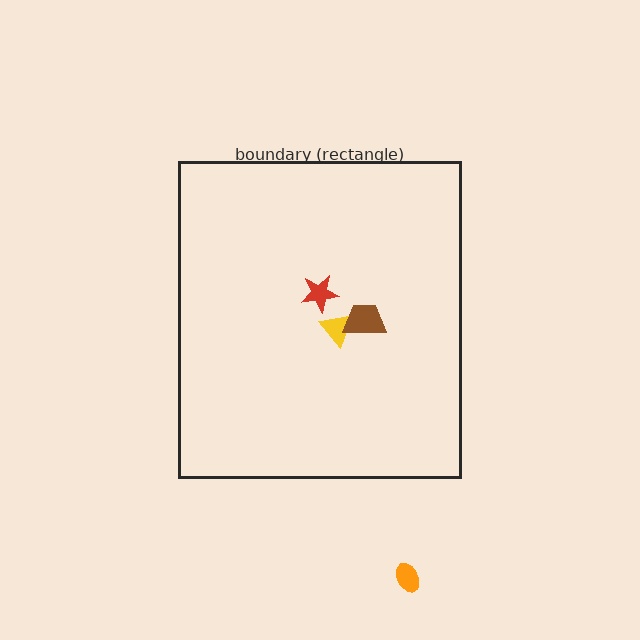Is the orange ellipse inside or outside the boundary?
Outside.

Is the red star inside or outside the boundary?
Inside.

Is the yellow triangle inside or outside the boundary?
Inside.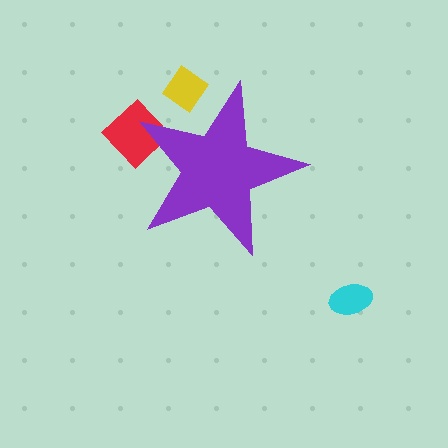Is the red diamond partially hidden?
Yes, the red diamond is partially hidden behind the purple star.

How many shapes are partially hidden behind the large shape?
2 shapes are partially hidden.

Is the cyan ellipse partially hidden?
No, the cyan ellipse is fully visible.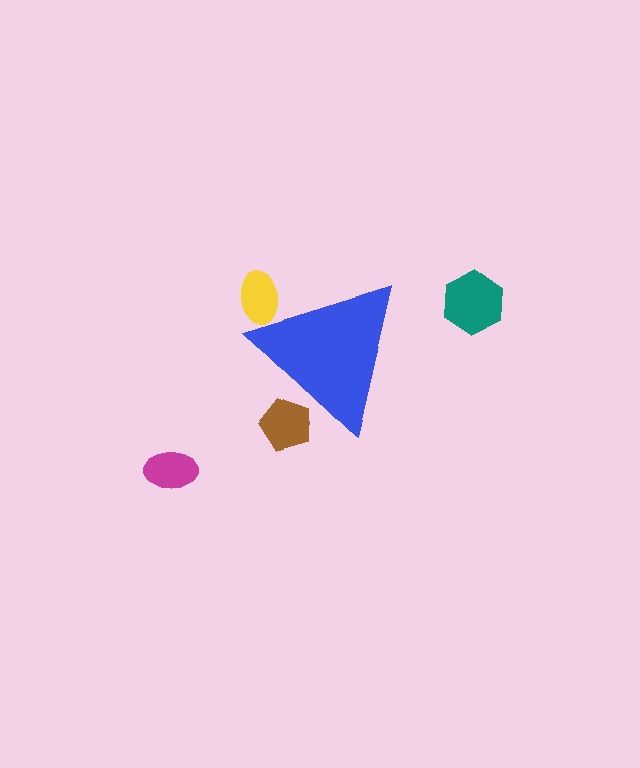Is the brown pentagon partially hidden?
Yes, the brown pentagon is partially hidden behind the blue triangle.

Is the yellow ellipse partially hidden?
Yes, the yellow ellipse is partially hidden behind the blue triangle.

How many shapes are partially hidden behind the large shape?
2 shapes are partially hidden.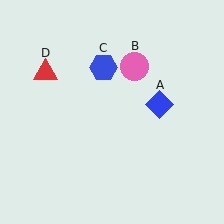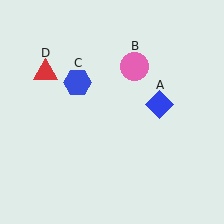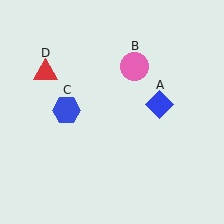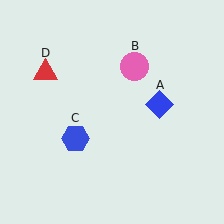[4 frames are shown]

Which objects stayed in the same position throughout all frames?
Blue diamond (object A) and pink circle (object B) and red triangle (object D) remained stationary.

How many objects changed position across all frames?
1 object changed position: blue hexagon (object C).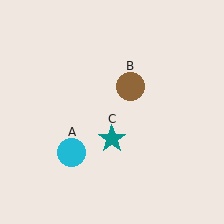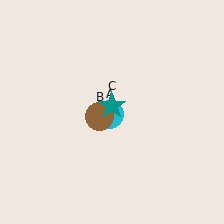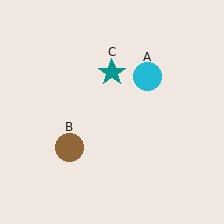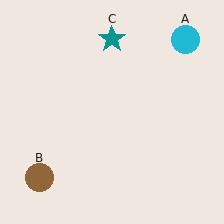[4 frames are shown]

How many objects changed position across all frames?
3 objects changed position: cyan circle (object A), brown circle (object B), teal star (object C).